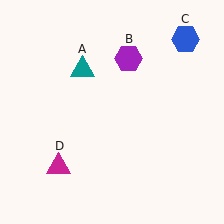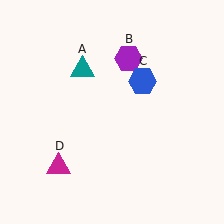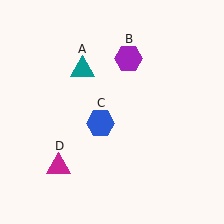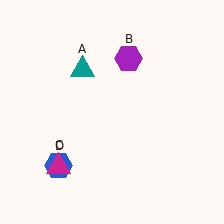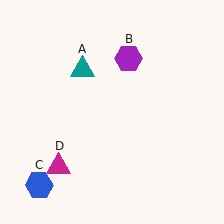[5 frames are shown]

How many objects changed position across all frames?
1 object changed position: blue hexagon (object C).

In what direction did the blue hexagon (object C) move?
The blue hexagon (object C) moved down and to the left.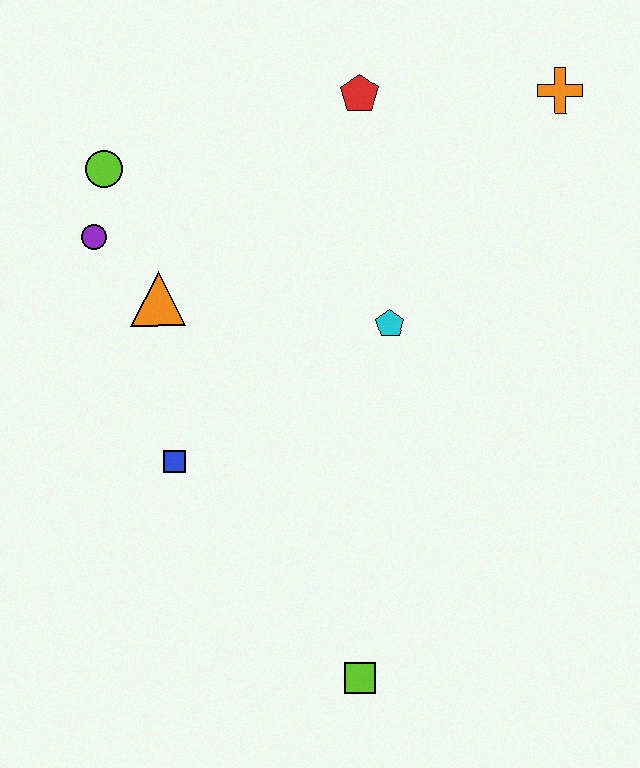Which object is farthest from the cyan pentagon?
The lime square is farthest from the cyan pentagon.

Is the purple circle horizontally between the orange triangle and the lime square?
No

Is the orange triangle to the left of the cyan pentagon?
Yes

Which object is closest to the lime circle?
The purple circle is closest to the lime circle.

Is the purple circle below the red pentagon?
Yes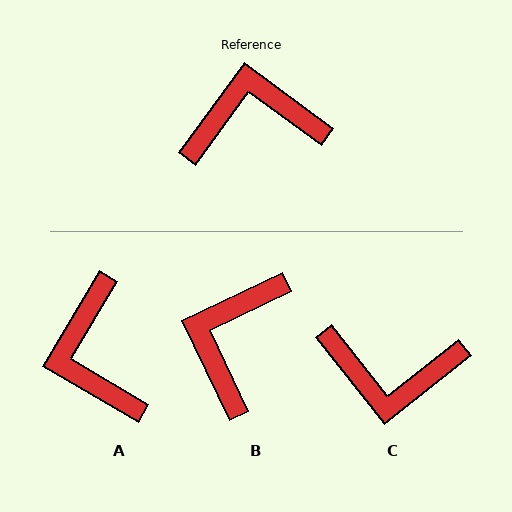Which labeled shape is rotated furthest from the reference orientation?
C, about 165 degrees away.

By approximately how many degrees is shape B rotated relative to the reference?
Approximately 62 degrees counter-clockwise.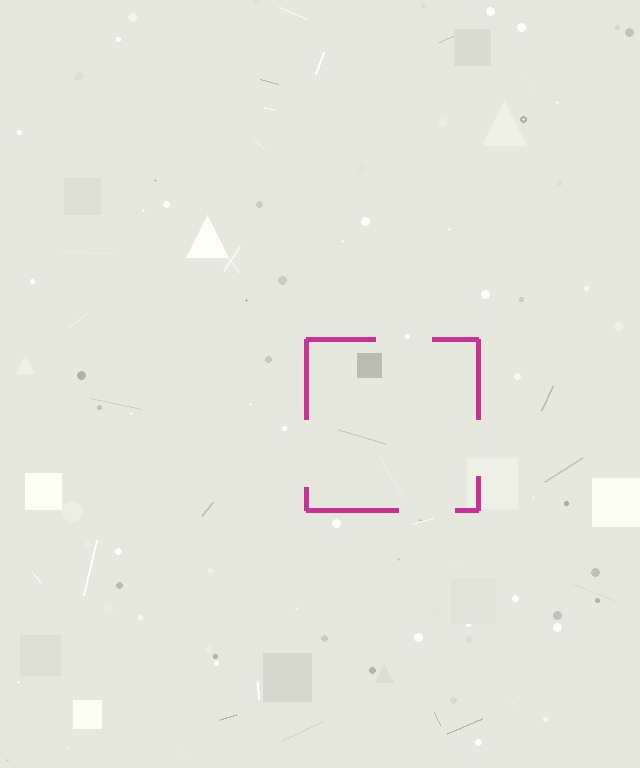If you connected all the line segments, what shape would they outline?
They would outline a square.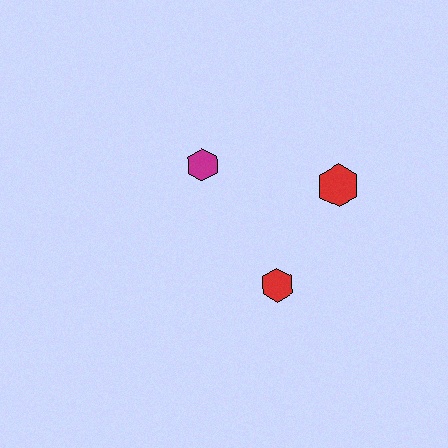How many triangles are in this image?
There are no triangles.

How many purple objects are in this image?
There are no purple objects.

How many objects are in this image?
There are 3 objects.